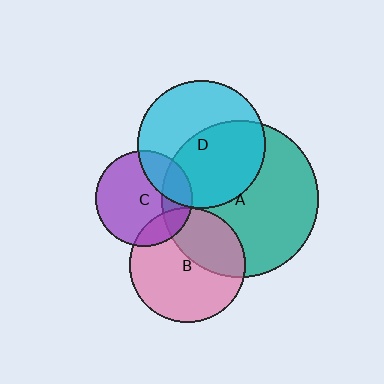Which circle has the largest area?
Circle A (teal).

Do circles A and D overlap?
Yes.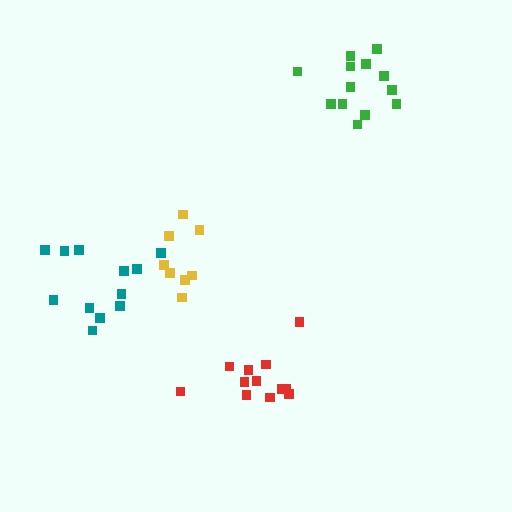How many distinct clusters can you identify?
There are 4 distinct clusters.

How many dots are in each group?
Group 1: 12 dots, Group 2: 8 dots, Group 3: 13 dots, Group 4: 12 dots (45 total).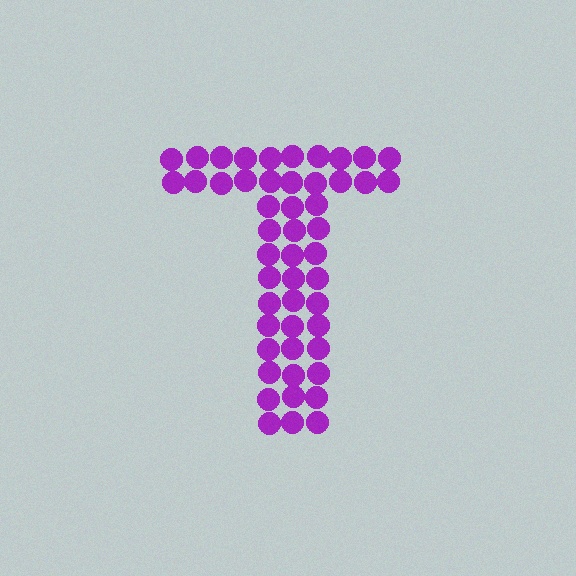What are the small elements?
The small elements are circles.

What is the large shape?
The large shape is the letter T.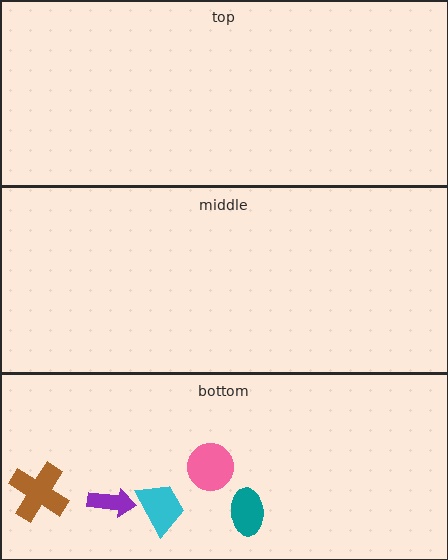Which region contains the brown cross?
The bottom region.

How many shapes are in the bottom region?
5.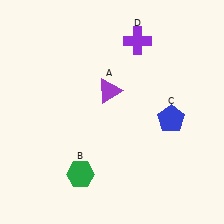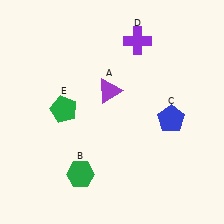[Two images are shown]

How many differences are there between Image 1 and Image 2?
There is 1 difference between the two images.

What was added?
A green pentagon (E) was added in Image 2.